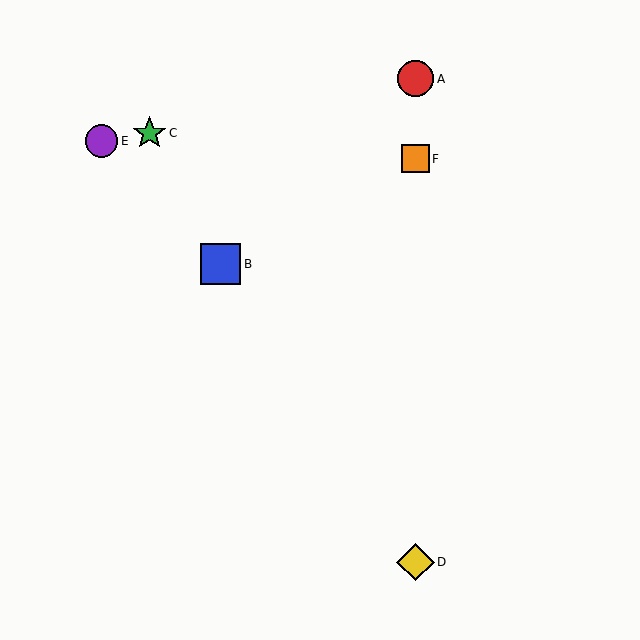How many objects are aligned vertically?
3 objects (A, D, F) are aligned vertically.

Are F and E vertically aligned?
No, F is at x≈415 and E is at x≈102.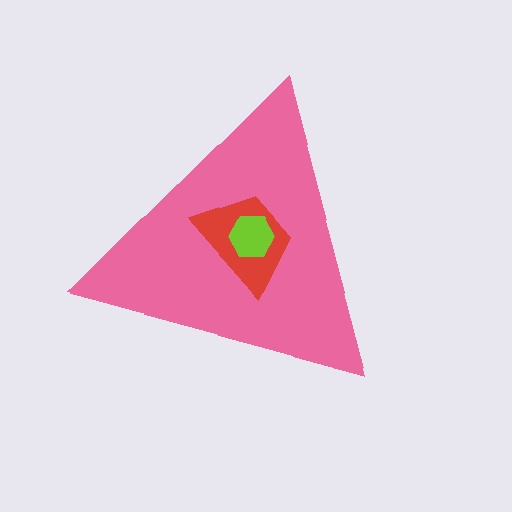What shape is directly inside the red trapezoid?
The lime hexagon.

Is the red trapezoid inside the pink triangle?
Yes.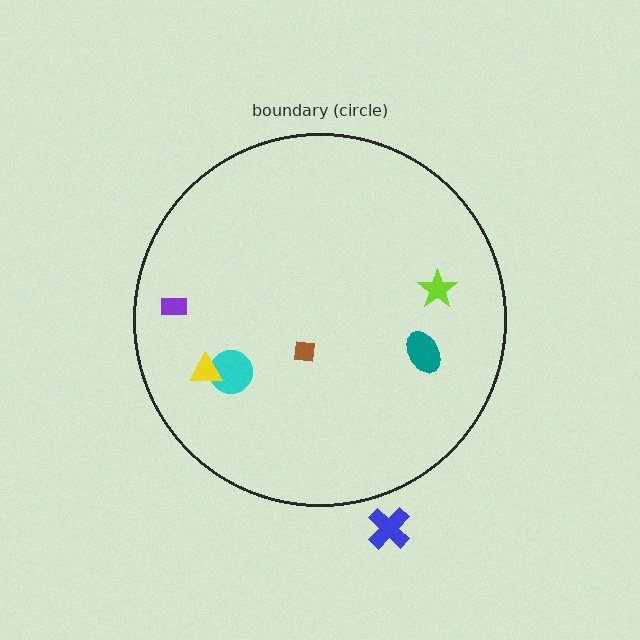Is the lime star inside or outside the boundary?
Inside.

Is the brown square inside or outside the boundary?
Inside.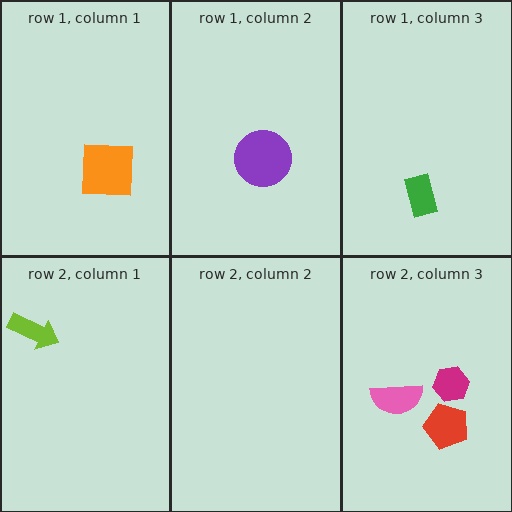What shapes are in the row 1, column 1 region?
The orange square.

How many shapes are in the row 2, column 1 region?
1.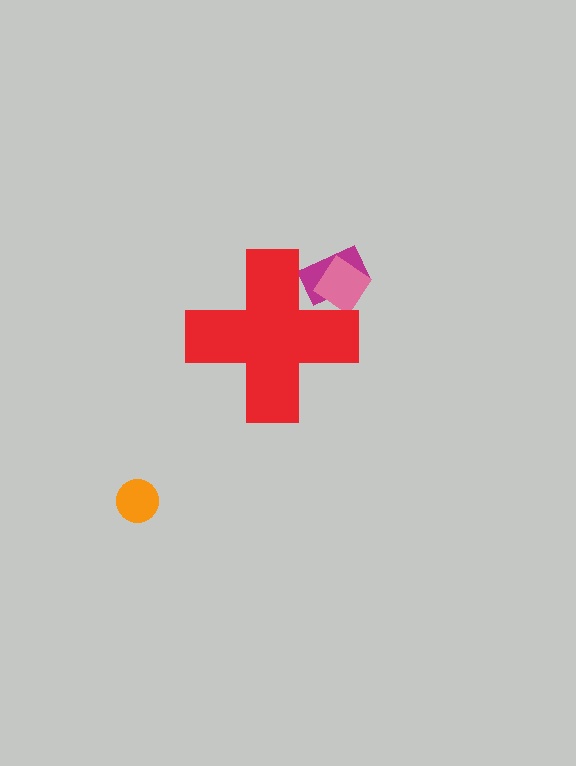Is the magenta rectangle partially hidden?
Yes, the magenta rectangle is partially hidden behind the red cross.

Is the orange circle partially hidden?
No, the orange circle is fully visible.